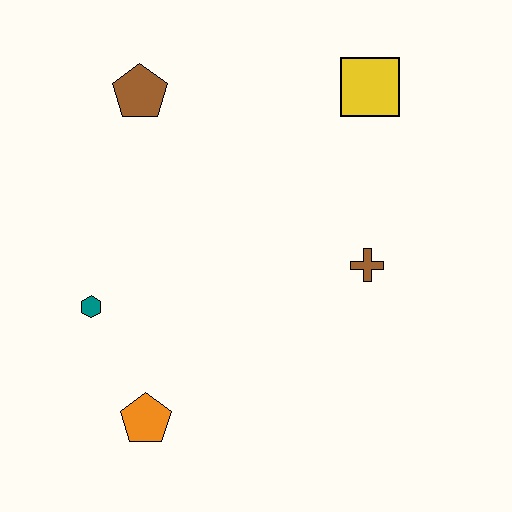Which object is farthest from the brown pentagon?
The orange pentagon is farthest from the brown pentagon.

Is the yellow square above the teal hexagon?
Yes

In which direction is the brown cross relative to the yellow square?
The brown cross is below the yellow square.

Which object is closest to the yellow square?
The brown cross is closest to the yellow square.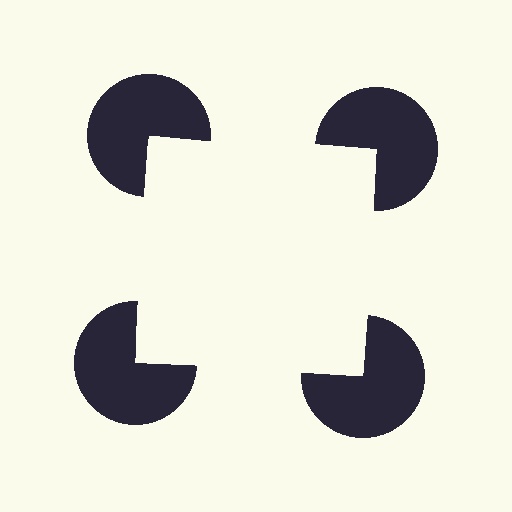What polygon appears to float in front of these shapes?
An illusory square — its edges are inferred from the aligned wedge cuts in the pac-man discs, not physically drawn.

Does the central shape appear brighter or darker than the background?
It typically appears slightly brighter than the background, even though no actual brightness change is drawn.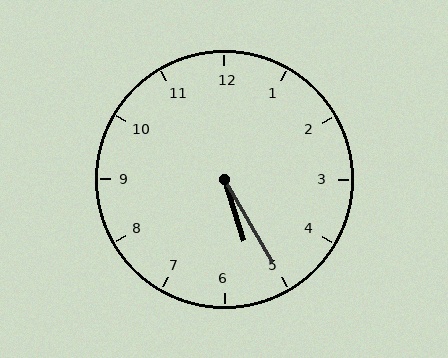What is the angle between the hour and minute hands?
Approximately 12 degrees.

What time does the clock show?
5:25.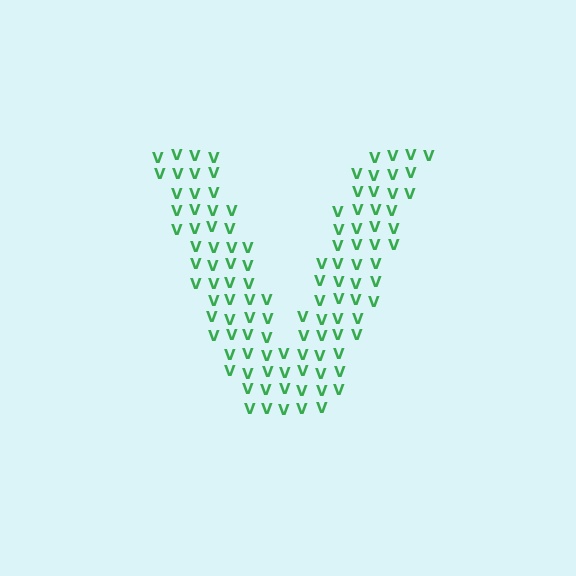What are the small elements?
The small elements are letter V's.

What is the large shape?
The large shape is the letter V.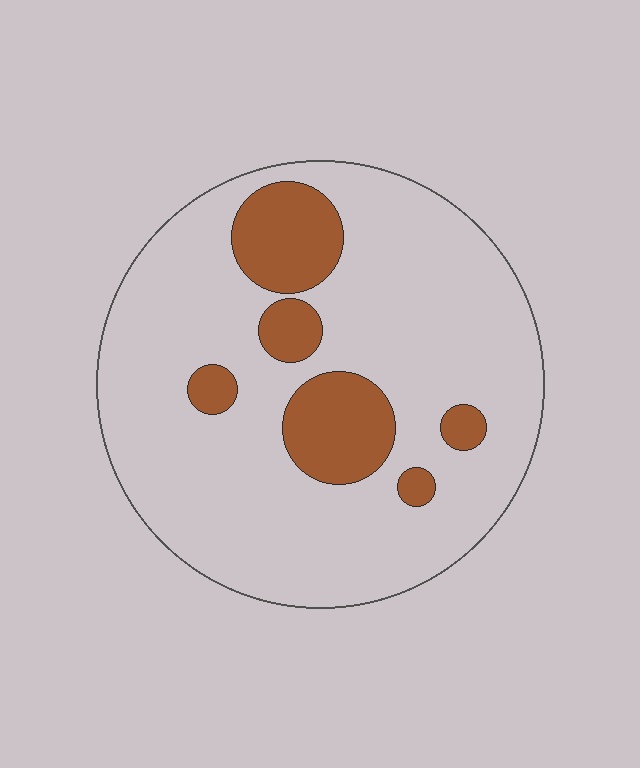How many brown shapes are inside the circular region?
6.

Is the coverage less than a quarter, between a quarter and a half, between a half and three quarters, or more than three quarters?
Less than a quarter.